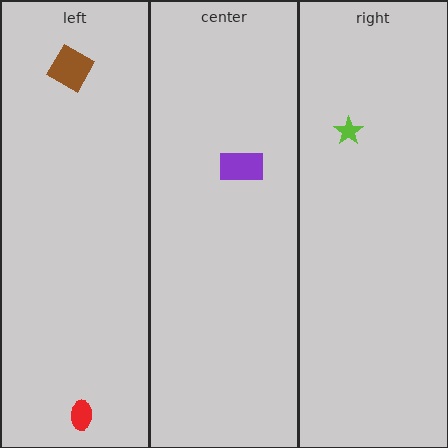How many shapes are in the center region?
1.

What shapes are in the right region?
The lime star.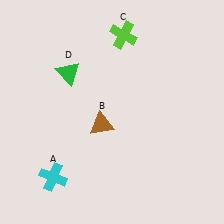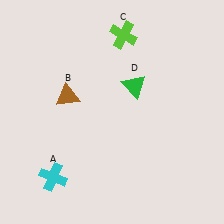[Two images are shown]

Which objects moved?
The objects that moved are: the brown triangle (B), the green triangle (D).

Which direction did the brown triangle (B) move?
The brown triangle (B) moved left.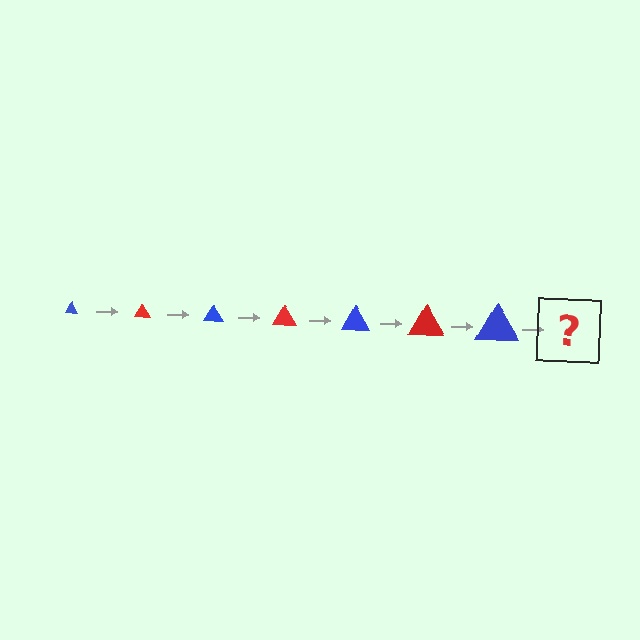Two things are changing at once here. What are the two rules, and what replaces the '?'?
The two rules are that the triangle grows larger each step and the color cycles through blue and red. The '?' should be a red triangle, larger than the previous one.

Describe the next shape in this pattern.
It should be a red triangle, larger than the previous one.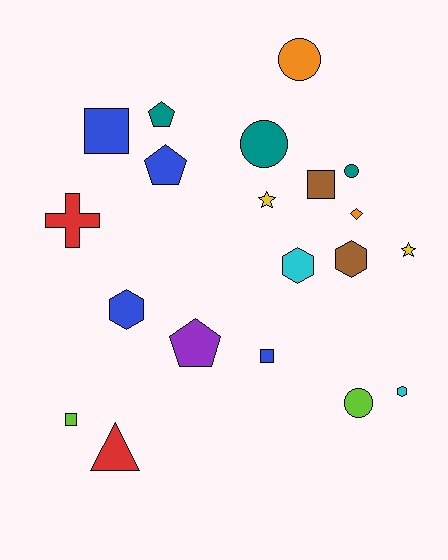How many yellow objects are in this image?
There are 2 yellow objects.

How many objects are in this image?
There are 20 objects.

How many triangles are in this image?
There is 1 triangle.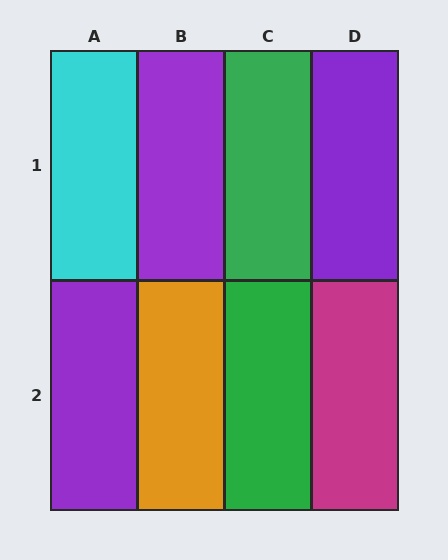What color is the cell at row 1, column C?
Green.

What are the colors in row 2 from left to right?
Purple, orange, green, magenta.